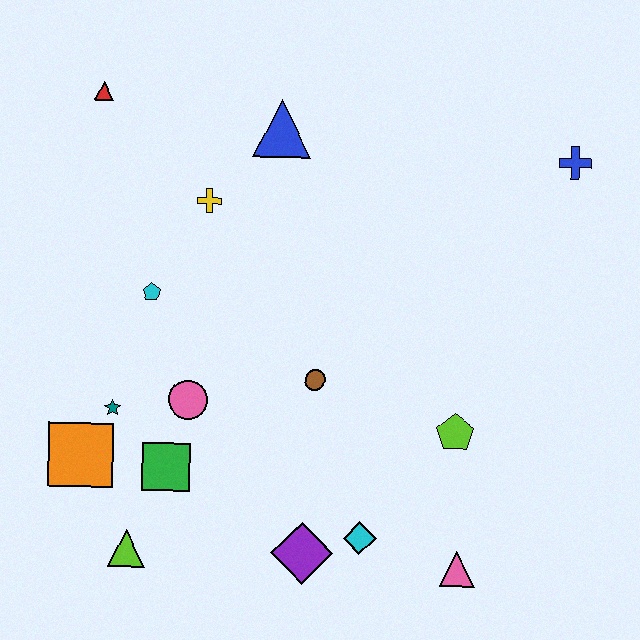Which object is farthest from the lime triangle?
The blue cross is farthest from the lime triangle.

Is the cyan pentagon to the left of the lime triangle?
No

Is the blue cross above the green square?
Yes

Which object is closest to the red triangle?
The yellow cross is closest to the red triangle.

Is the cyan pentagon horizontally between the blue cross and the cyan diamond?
No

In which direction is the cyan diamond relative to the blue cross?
The cyan diamond is below the blue cross.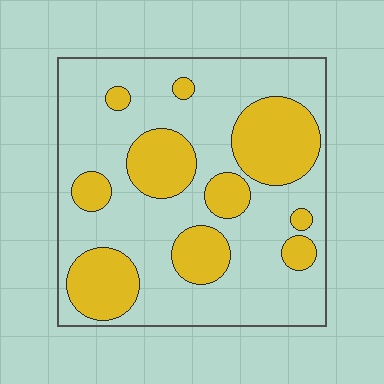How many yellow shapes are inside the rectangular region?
10.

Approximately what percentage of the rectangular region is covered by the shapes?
Approximately 30%.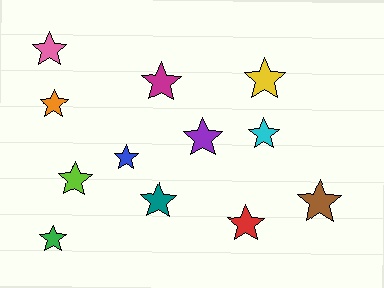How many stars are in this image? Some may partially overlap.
There are 12 stars.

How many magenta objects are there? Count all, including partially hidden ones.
There is 1 magenta object.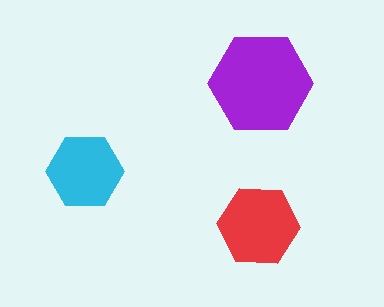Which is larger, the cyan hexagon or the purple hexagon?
The purple one.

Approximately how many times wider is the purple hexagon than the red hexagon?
About 1.5 times wider.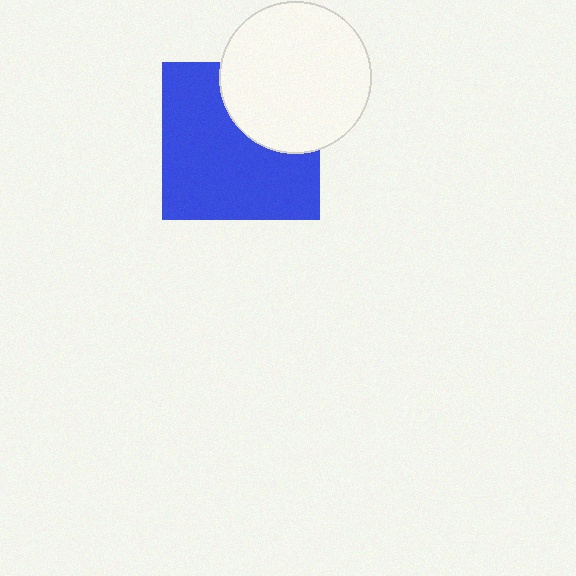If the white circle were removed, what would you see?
You would see the complete blue square.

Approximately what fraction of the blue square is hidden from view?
Roughly 32% of the blue square is hidden behind the white circle.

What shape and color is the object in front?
The object in front is a white circle.